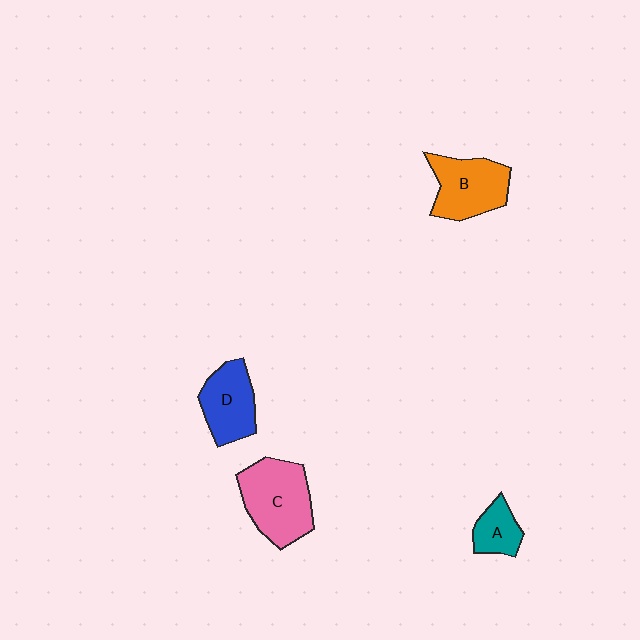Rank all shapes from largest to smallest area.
From largest to smallest: C (pink), B (orange), D (blue), A (teal).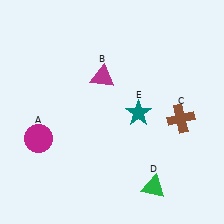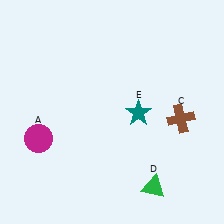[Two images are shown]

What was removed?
The magenta triangle (B) was removed in Image 2.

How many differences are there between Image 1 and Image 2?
There is 1 difference between the two images.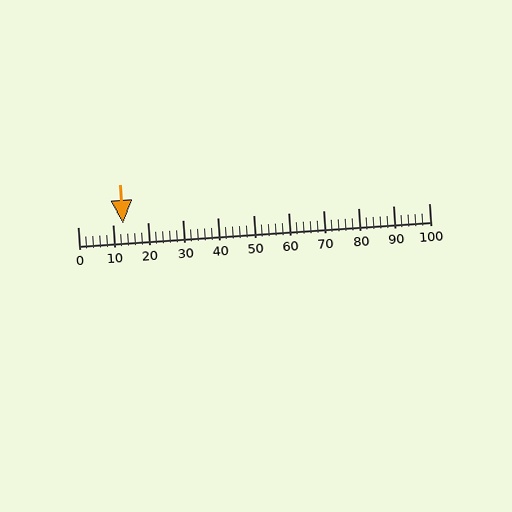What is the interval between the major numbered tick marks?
The major tick marks are spaced 10 units apart.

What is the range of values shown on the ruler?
The ruler shows values from 0 to 100.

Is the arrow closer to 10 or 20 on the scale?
The arrow is closer to 10.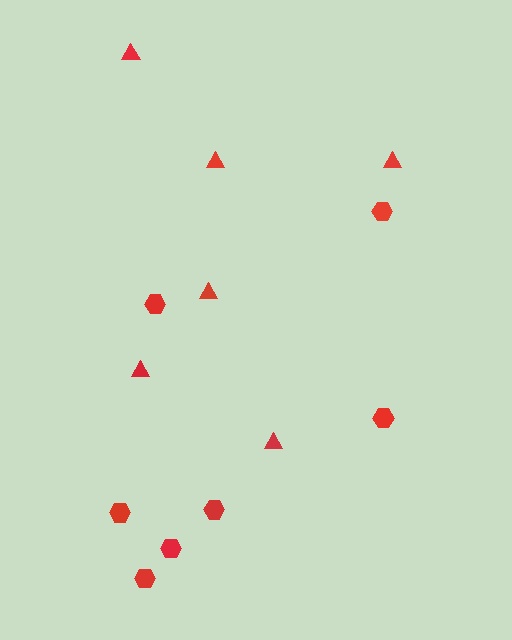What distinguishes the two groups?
There are 2 groups: one group of hexagons (7) and one group of triangles (6).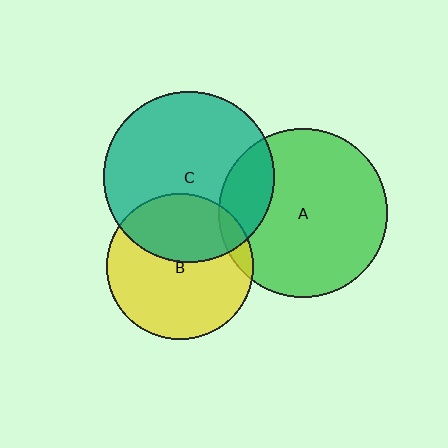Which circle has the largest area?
Circle C (teal).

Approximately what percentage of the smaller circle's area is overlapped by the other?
Approximately 20%.